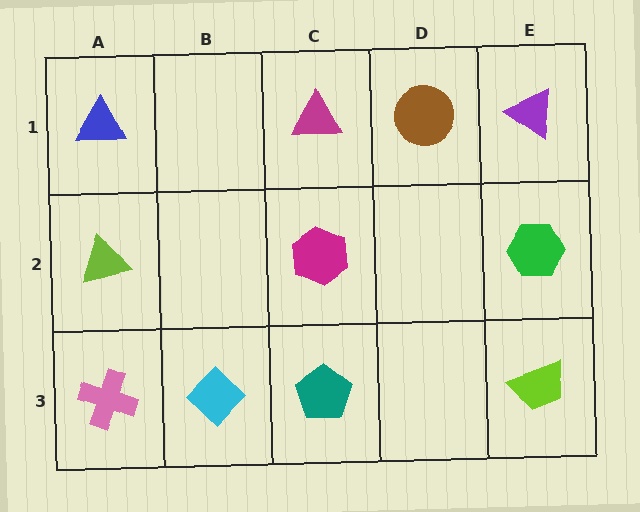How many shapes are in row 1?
4 shapes.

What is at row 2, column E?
A green hexagon.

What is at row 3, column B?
A cyan diamond.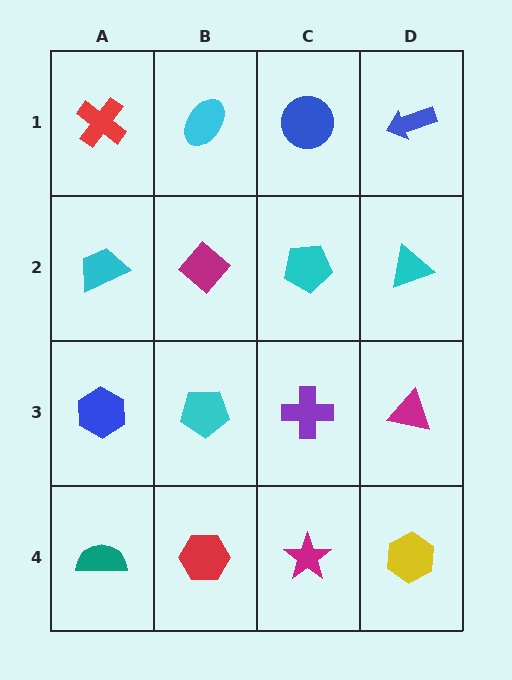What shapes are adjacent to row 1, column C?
A cyan pentagon (row 2, column C), a cyan ellipse (row 1, column B), a blue arrow (row 1, column D).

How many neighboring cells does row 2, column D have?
3.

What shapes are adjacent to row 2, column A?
A red cross (row 1, column A), a blue hexagon (row 3, column A), a magenta diamond (row 2, column B).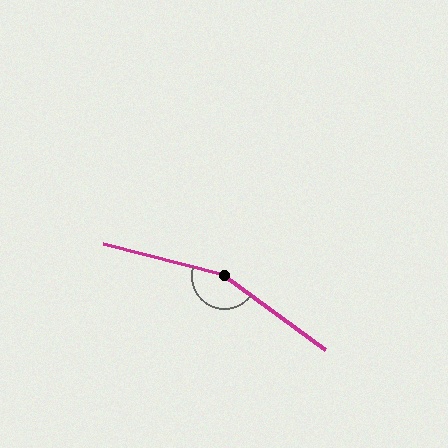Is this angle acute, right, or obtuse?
It is obtuse.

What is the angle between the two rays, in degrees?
Approximately 159 degrees.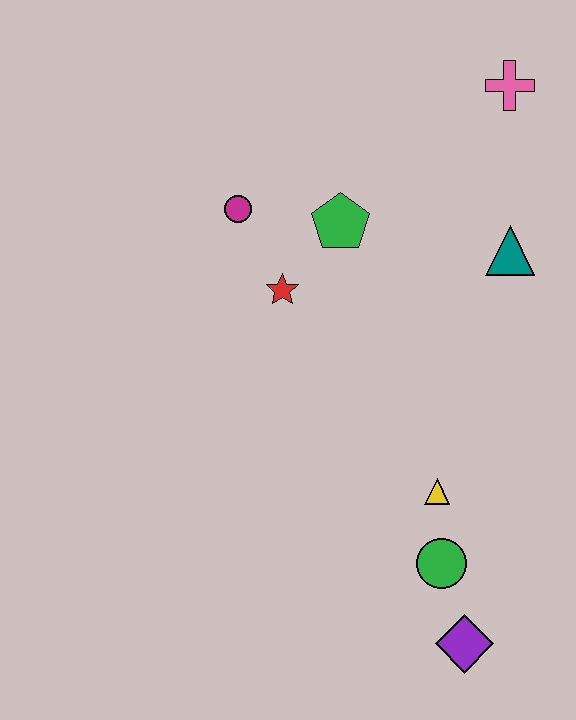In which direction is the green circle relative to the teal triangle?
The green circle is below the teal triangle.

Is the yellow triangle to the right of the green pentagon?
Yes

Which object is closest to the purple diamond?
The green circle is closest to the purple diamond.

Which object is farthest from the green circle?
The pink cross is farthest from the green circle.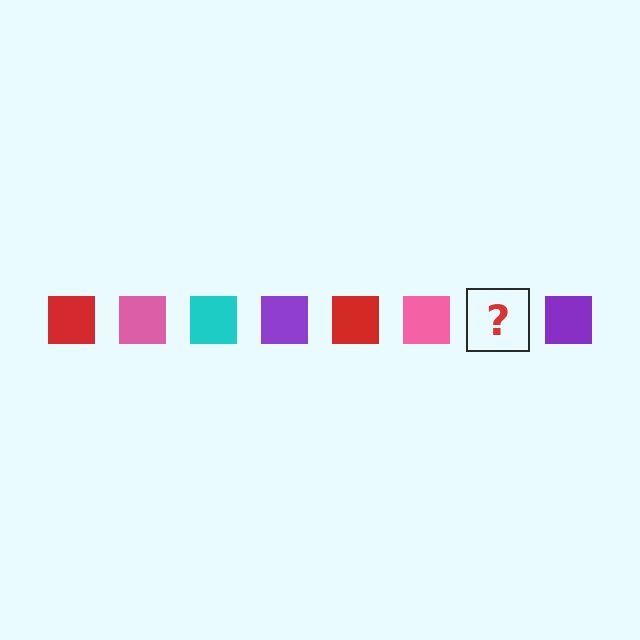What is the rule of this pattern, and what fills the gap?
The rule is that the pattern cycles through red, pink, cyan, purple squares. The gap should be filled with a cyan square.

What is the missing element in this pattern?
The missing element is a cyan square.